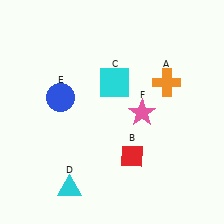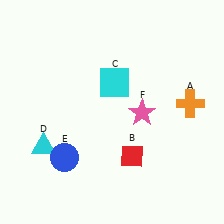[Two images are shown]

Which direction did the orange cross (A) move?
The orange cross (A) moved right.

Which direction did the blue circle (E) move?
The blue circle (E) moved down.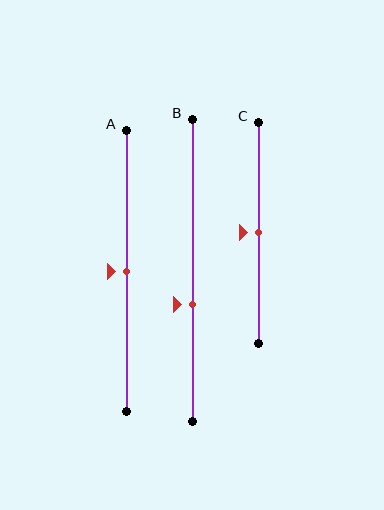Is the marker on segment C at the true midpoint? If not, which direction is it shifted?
Yes, the marker on segment C is at the true midpoint.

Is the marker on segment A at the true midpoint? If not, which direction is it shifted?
Yes, the marker on segment A is at the true midpoint.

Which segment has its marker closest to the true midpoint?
Segment A has its marker closest to the true midpoint.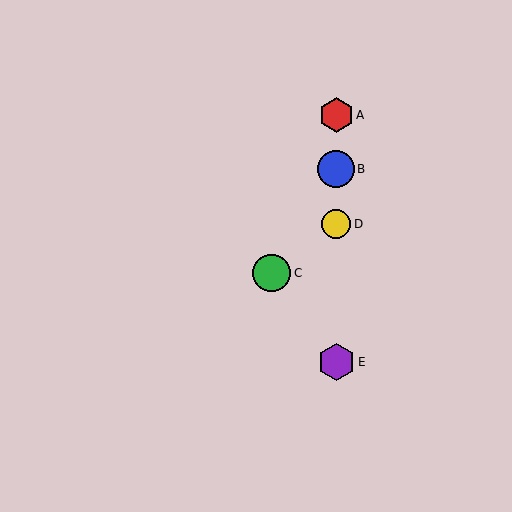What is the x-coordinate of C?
Object C is at x≈272.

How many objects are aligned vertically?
4 objects (A, B, D, E) are aligned vertically.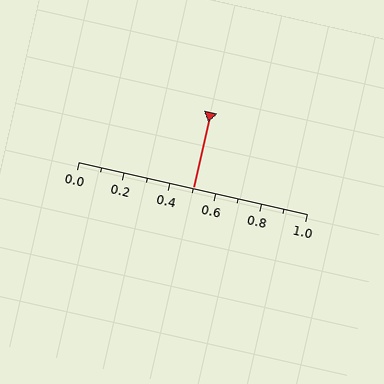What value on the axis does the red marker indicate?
The marker indicates approximately 0.5.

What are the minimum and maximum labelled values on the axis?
The axis runs from 0.0 to 1.0.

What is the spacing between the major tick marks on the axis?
The major ticks are spaced 0.2 apart.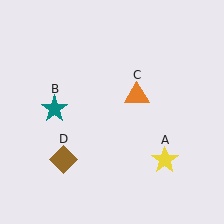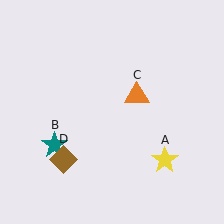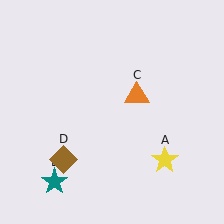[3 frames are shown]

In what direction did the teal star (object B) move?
The teal star (object B) moved down.